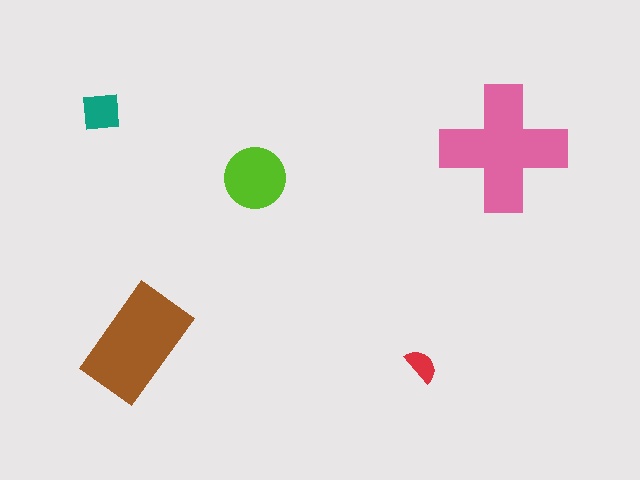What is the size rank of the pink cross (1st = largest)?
1st.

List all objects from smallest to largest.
The red semicircle, the teal square, the lime circle, the brown rectangle, the pink cross.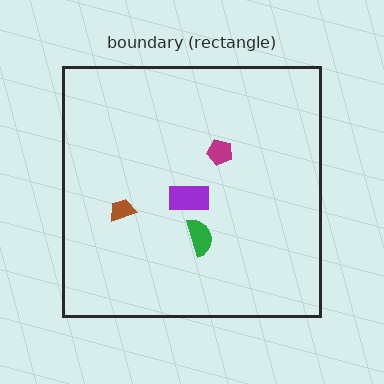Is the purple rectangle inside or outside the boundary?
Inside.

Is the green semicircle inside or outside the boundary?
Inside.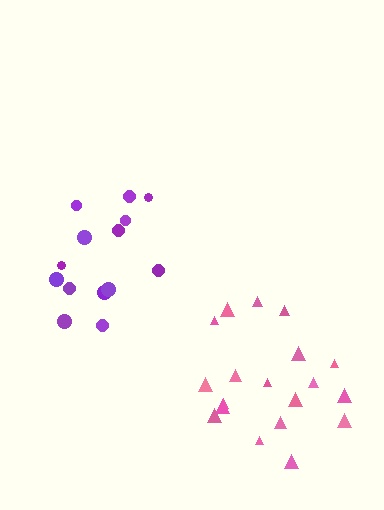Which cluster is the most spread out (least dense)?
Pink.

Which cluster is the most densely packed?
Purple.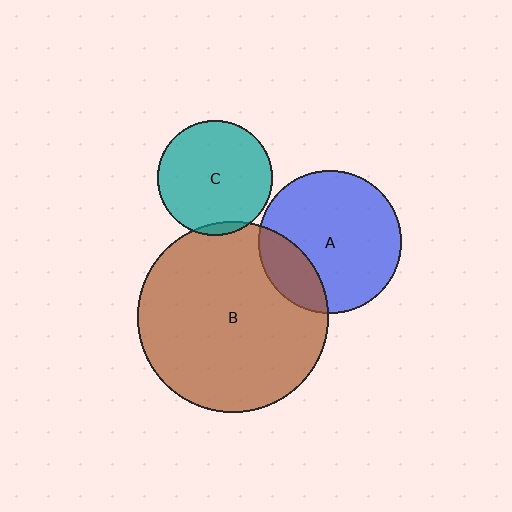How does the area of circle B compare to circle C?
Approximately 2.8 times.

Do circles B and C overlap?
Yes.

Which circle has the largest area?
Circle B (brown).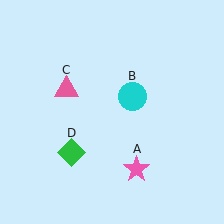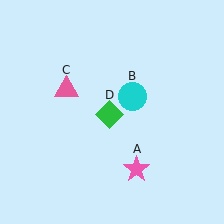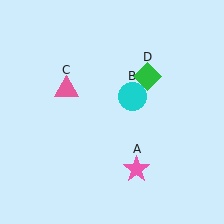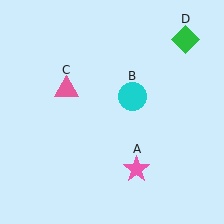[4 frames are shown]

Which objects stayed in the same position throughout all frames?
Pink star (object A) and cyan circle (object B) and pink triangle (object C) remained stationary.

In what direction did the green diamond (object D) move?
The green diamond (object D) moved up and to the right.